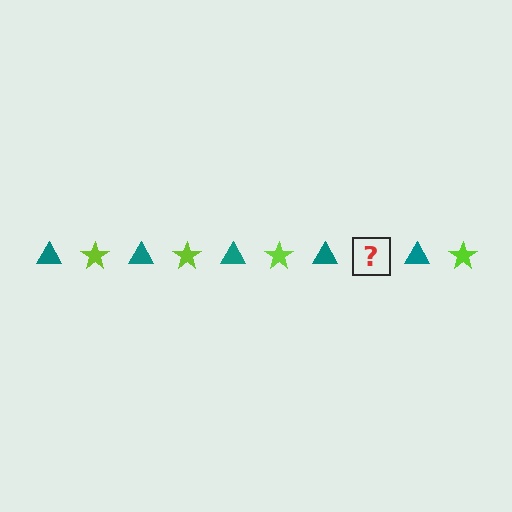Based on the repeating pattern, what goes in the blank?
The blank should be a lime star.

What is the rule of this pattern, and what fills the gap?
The rule is that the pattern alternates between teal triangle and lime star. The gap should be filled with a lime star.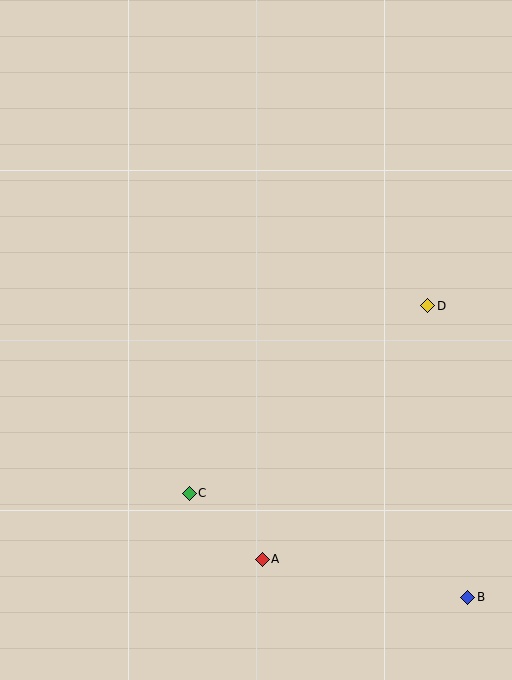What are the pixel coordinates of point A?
Point A is at (262, 559).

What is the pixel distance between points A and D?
The distance between A and D is 302 pixels.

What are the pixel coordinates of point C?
Point C is at (189, 493).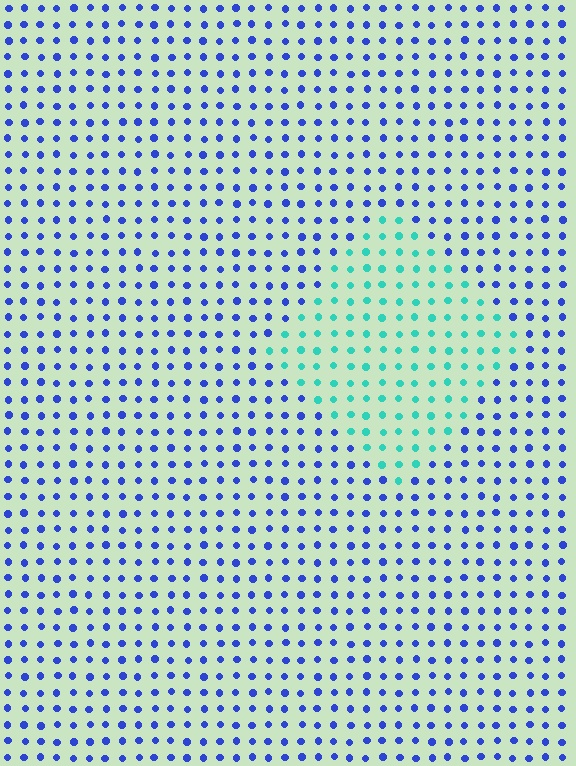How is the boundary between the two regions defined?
The boundary is defined purely by a slight shift in hue (about 61 degrees). Spacing, size, and orientation are identical on both sides.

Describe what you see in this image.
The image is filled with small blue elements in a uniform arrangement. A diamond-shaped region is visible where the elements are tinted to a slightly different hue, forming a subtle color boundary.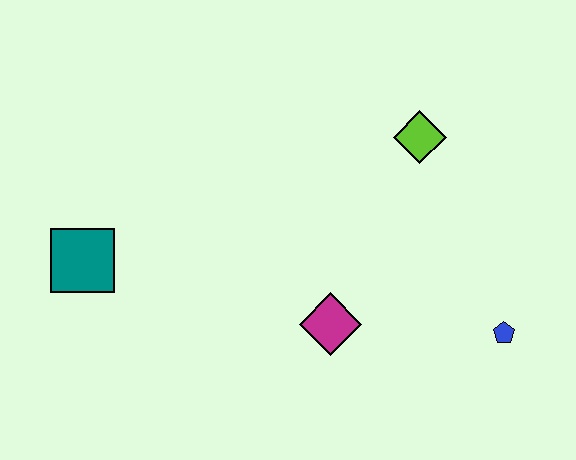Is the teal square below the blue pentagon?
No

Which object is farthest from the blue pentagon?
The teal square is farthest from the blue pentagon.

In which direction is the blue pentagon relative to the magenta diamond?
The blue pentagon is to the right of the magenta diamond.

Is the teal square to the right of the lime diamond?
No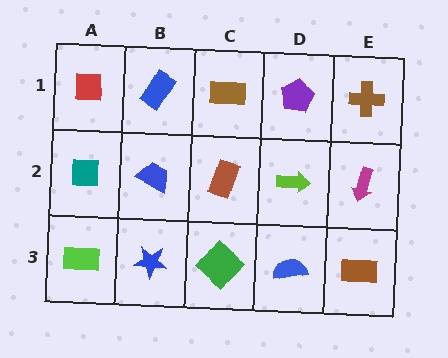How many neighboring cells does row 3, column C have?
3.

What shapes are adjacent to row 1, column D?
A lime arrow (row 2, column D), a brown rectangle (row 1, column C), a brown cross (row 1, column E).